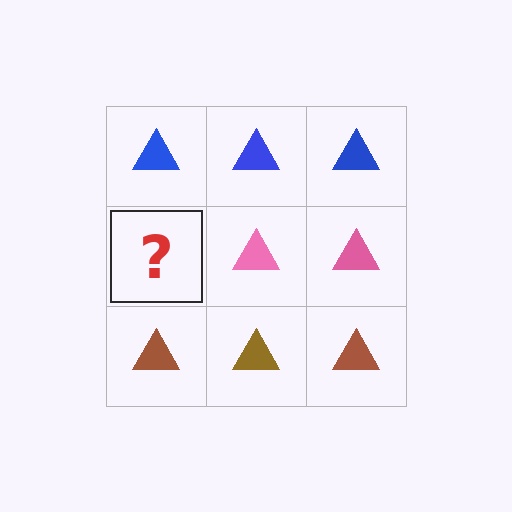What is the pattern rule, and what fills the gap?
The rule is that each row has a consistent color. The gap should be filled with a pink triangle.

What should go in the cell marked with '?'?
The missing cell should contain a pink triangle.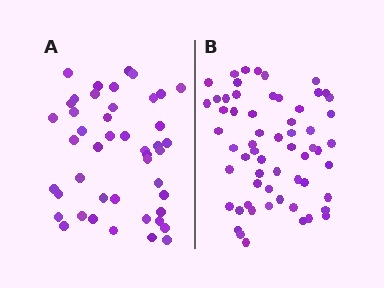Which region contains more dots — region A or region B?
Region B (the right region) has more dots.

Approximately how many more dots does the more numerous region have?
Region B has approximately 15 more dots than region A.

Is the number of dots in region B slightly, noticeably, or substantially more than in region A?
Region B has noticeably more, but not dramatically so. The ratio is roughly 1.3 to 1.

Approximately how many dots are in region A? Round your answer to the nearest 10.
About 40 dots. (The exact count is 45, which rounds to 40.)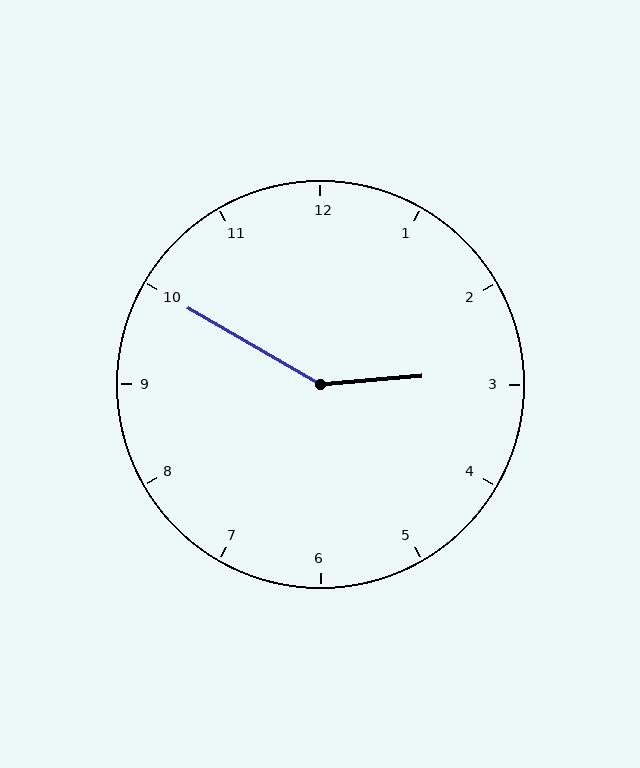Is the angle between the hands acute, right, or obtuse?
It is obtuse.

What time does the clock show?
2:50.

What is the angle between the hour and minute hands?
Approximately 145 degrees.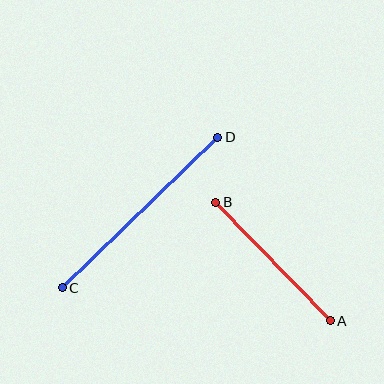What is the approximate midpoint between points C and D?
The midpoint is at approximately (140, 212) pixels.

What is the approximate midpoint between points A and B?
The midpoint is at approximately (273, 262) pixels.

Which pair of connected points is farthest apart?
Points C and D are farthest apart.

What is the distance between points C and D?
The distance is approximately 216 pixels.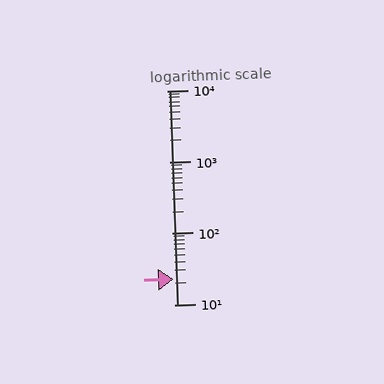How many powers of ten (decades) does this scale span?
The scale spans 3 decades, from 10 to 10000.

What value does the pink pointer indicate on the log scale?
The pointer indicates approximately 23.